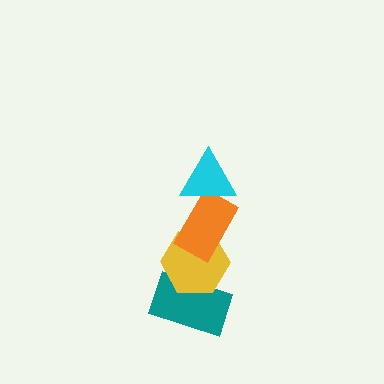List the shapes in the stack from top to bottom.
From top to bottom: the cyan triangle, the orange rectangle, the yellow hexagon, the teal rectangle.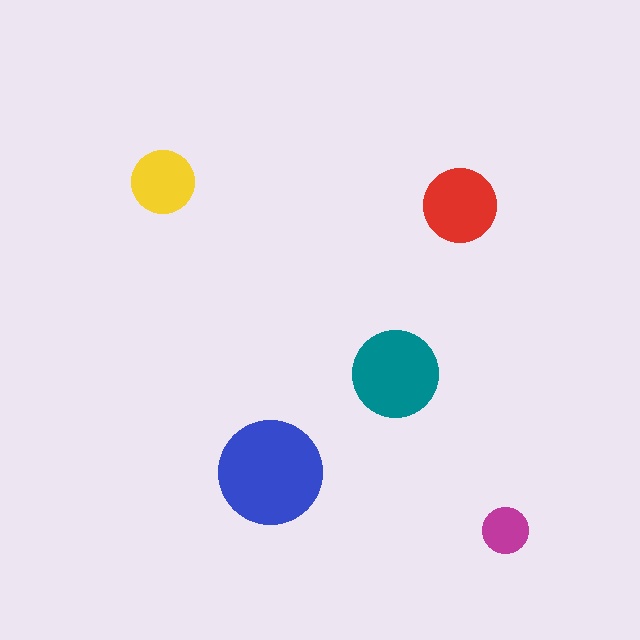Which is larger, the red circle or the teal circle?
The teal one.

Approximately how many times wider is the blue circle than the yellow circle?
About 1.5 times wider.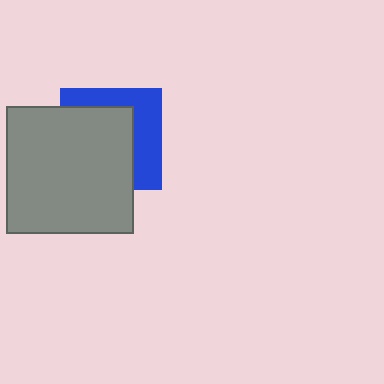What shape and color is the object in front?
The object in front is a gray square.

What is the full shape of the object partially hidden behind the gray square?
The partially hidden object is a blue square.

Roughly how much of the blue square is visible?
A small part of it is visible (roughly 40%).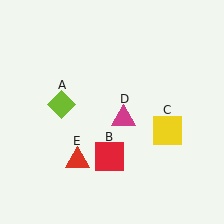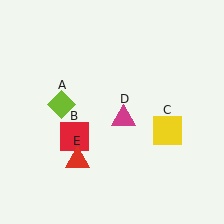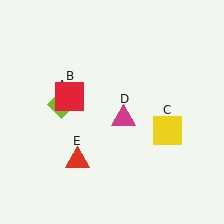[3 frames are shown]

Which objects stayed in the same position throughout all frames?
Lime diamond (object A) and yellow square (object C) and magenta triangle (object D) and red triangle (object E) remained stationary.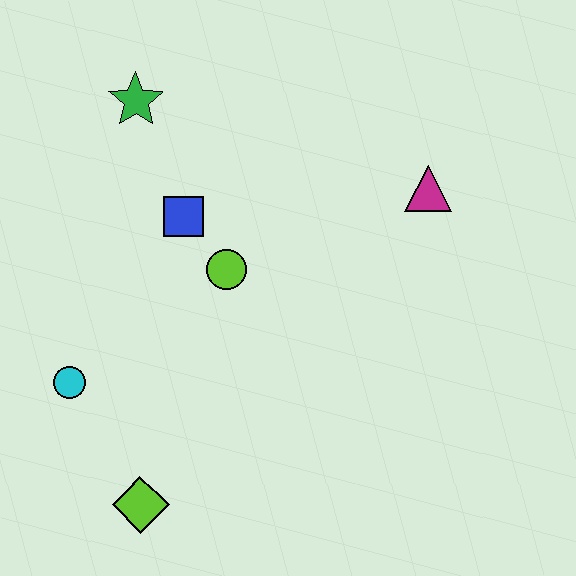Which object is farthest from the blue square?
The lime diamond is farthest from the blue square.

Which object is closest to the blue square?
The lime circle is closest to the blue square.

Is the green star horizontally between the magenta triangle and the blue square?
No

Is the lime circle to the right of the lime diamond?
Yes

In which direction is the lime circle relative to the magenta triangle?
The lime circle is to the left of the magenta triangle.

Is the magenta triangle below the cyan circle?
No